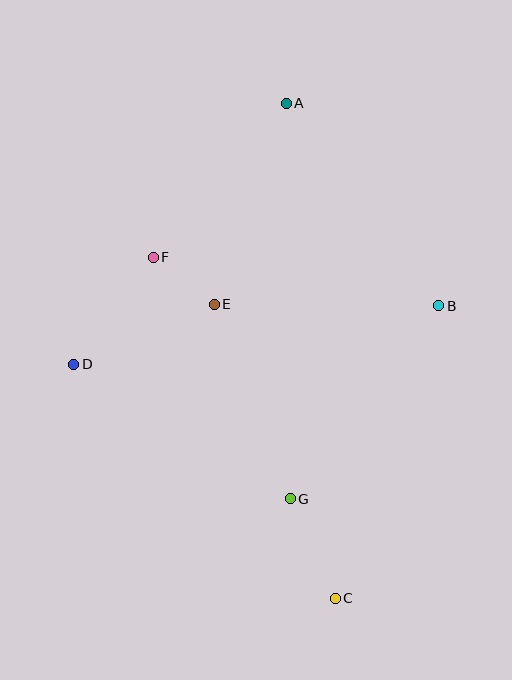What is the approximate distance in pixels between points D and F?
The distance between D and F is approximately 133 pixels.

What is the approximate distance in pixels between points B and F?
The distance between B and F is approximately 290 pixels.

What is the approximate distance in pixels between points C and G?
The distance between C and G is approximately 109 pixels.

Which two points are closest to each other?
Points E and F are closest to each other.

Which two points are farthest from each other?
Points A and C are farthest from each other.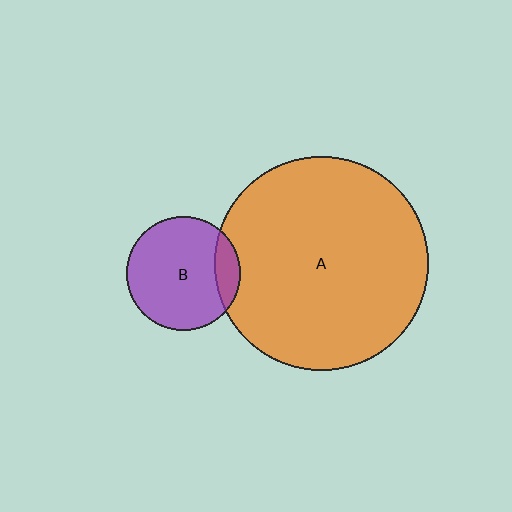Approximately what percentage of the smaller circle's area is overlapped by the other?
Approximately 15%.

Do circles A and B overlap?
Yes.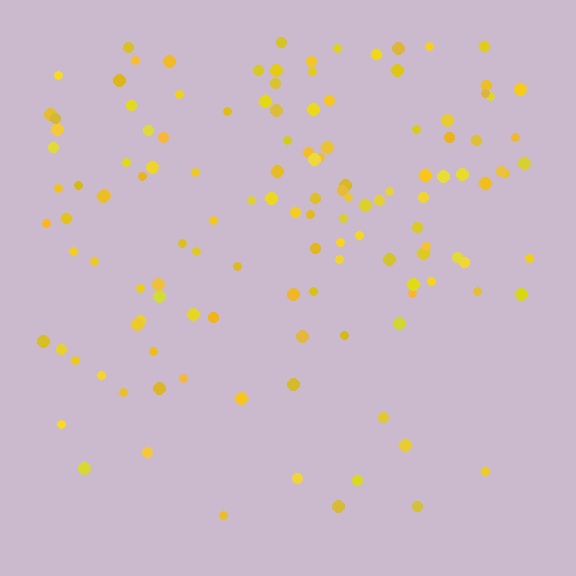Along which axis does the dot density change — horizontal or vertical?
Vertical.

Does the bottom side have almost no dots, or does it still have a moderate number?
Still a moderate number, just noticeably fewer than the top.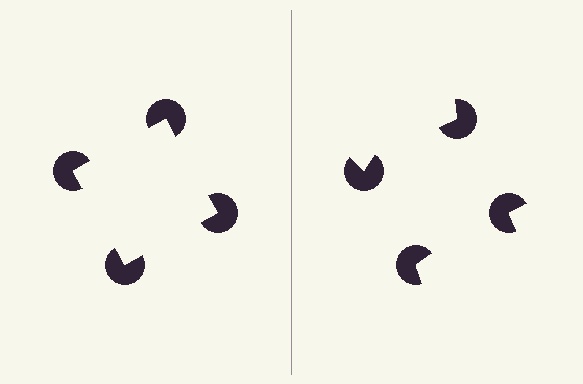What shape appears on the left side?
An illusory square.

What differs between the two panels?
The pac-man discs are positioned identically on both sides; only the wedge orientations differ. On the left they align to a square; on the right they are misaligned.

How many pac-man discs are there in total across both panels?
8 — 4 on each side.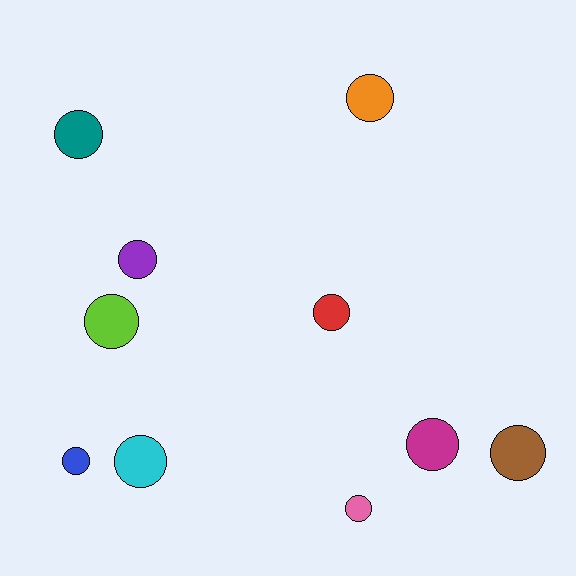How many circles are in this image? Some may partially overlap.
There are 10 circles.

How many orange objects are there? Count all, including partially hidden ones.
There is 1 orange object.